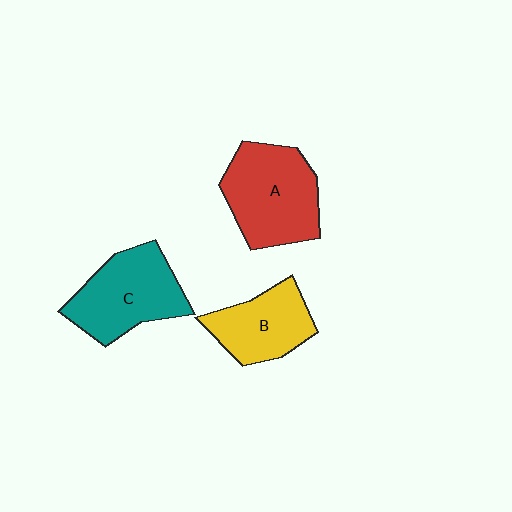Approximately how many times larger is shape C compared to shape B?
Approximately 1.3 times.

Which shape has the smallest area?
Shape B (yellow).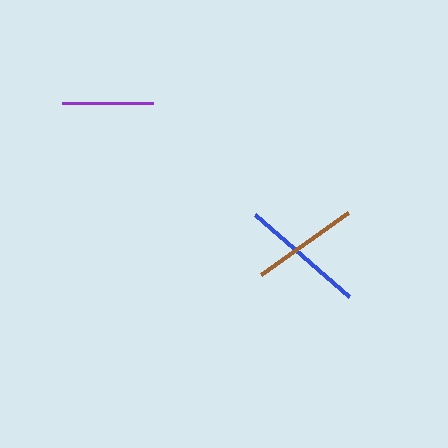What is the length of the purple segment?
The purple segment is approximately 91 pixels long.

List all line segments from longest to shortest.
From longest to shortest: blue, brown, purple.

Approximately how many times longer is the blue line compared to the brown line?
The blue line is approximately 1.2 times the length of the brown line.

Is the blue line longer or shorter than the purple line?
The blue line is longer than the purple line.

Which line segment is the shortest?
The purple line is the shortest at approximately 91 pixels.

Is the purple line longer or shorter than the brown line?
The brown line is longer than the purple line.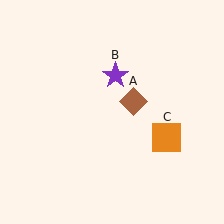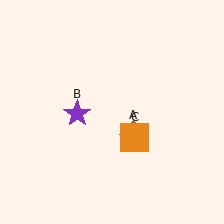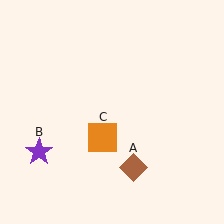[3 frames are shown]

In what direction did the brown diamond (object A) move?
The brown diamond (object A) moved down.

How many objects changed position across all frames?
3 objects changed position: brown diamond (object A), purple star (object B), orange square (object C).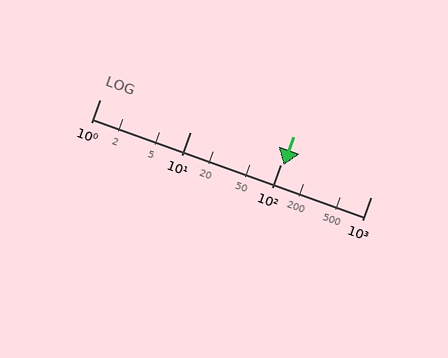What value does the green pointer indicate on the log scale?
The pointer indicates approximately 110.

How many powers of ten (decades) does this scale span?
The scale spans 3 decades, from 1 to 1000.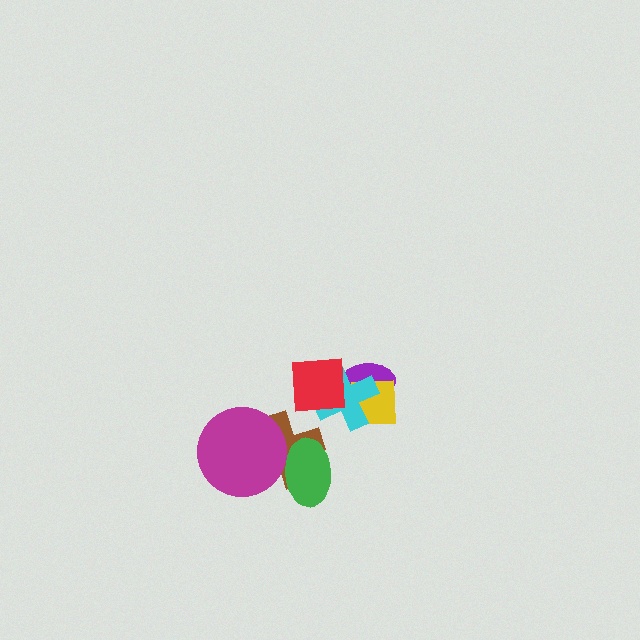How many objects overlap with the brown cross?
2 objects overlap with the brown cross.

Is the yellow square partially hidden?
Yes, it is partially covered by another shape.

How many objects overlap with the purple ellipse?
3 objects overlap with the purple ellipse.